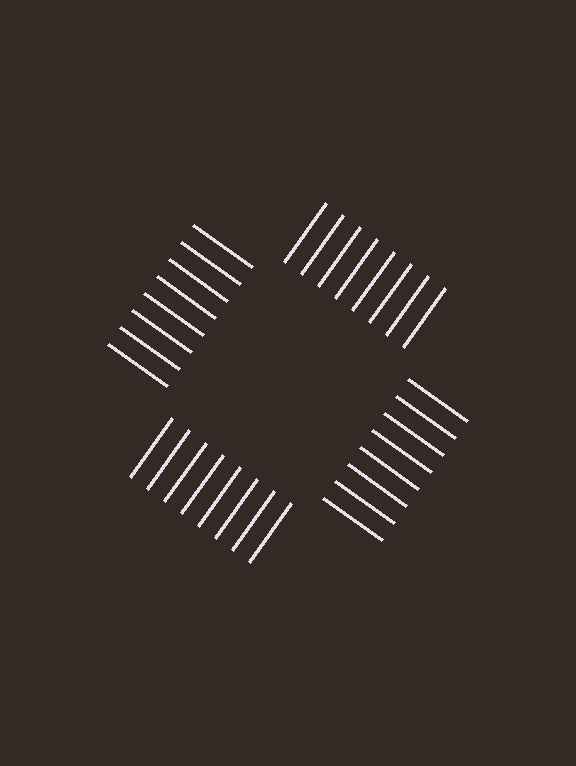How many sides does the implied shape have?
4 sides — the line-ends trace a square.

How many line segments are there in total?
32 — 8 along each of the 4 edges.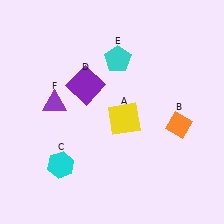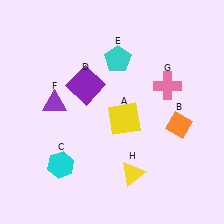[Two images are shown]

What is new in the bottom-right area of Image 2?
A yellow triangle (H) was added in the bottom-right area of Image 2.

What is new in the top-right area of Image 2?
A pink cross (G) was added in the top-right area of Image 2.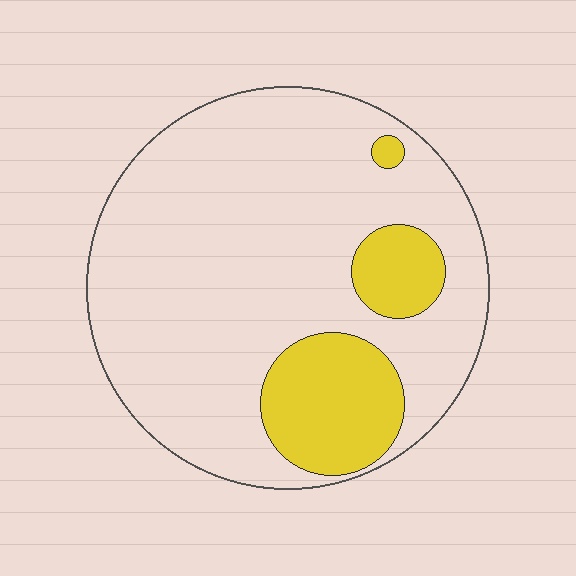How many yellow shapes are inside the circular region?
3.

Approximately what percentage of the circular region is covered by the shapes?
Approximately 20%.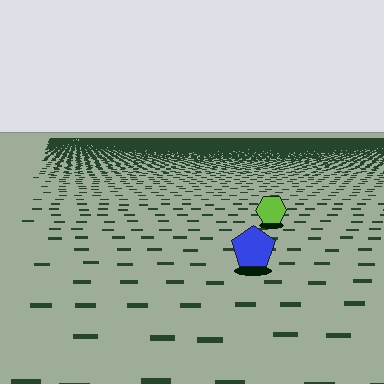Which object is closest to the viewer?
The blue pentagon is closest. The texture marks near it are larger and more spread out.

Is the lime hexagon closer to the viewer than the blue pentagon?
No. The blue pentagon is closer — you can tell from the texture gradient: the ground texture is coarser near it.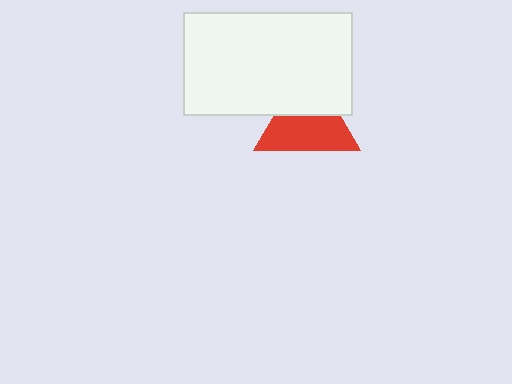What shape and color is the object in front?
The object in front is a white rectangle.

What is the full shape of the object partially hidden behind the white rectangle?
The partially hidden object is a red triangle.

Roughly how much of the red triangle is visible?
About half of it is visible (roughly 62%).